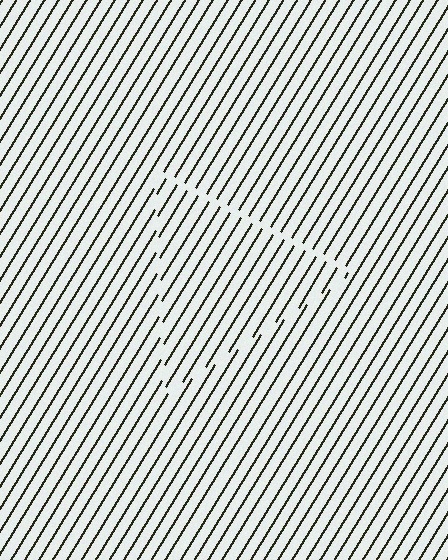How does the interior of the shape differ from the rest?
The interior of the shape contains the same grating, shifted by half a period — the contour is defined by the phase discontinuity where line-ends from the inner and outer gratings abut.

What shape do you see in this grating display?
An illusory triangle. The interior of the shape contains the same grating, shifted by half a period — the contour is defined by the phase discontinuity where line-ends from the inner and outer gratings abut.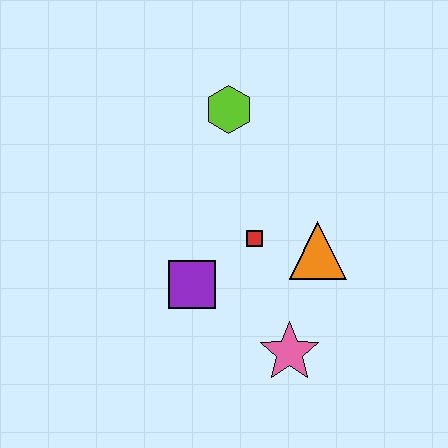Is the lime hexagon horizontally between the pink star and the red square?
No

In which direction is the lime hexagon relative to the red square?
The lime hexagon is above the red square.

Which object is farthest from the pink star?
The lime hexagon is farthest from the pink star.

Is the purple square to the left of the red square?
Yes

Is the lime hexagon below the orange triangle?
No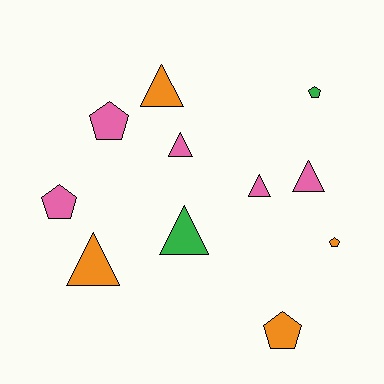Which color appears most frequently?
Pink, with 5 objects.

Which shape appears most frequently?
Triangle, with 6 objects.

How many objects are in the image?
There are 11 objects.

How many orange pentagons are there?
There are 2 orange pentagons.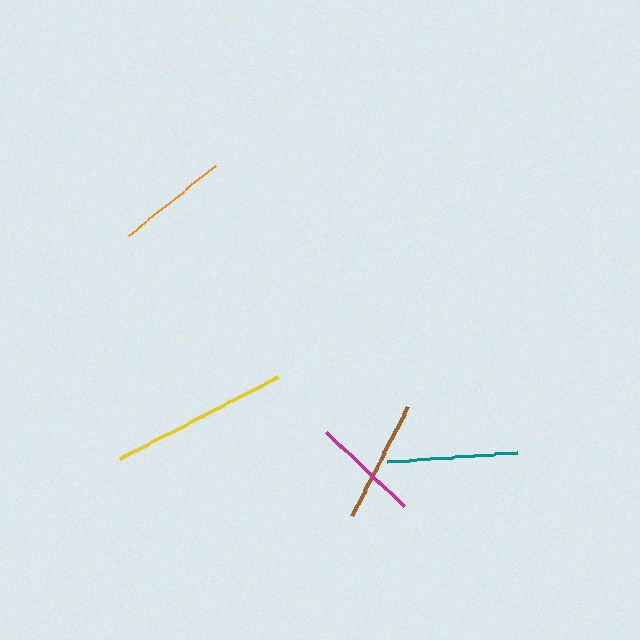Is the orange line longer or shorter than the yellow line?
The yellow line is longer than the orange line.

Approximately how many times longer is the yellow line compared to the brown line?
The yellow line is approximately 1.5 times the length of the brown line.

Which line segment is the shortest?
The magenta line is the shortest at approximately 108 pixels.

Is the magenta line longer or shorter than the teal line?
The teal line is longer than the magenta line.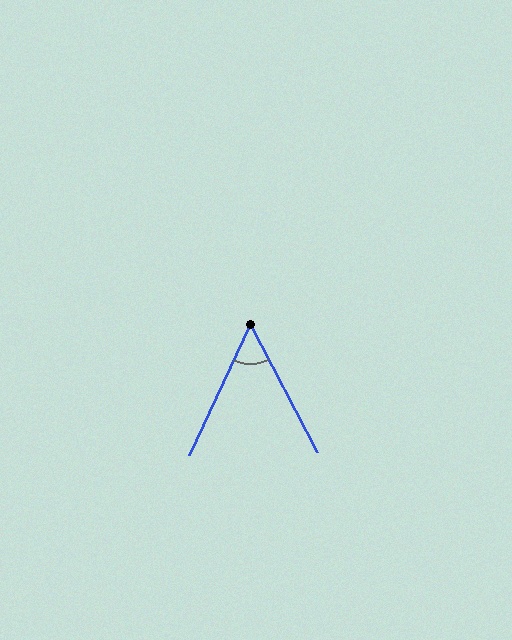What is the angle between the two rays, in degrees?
Approximately 52 degrees.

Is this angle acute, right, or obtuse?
It is acute.